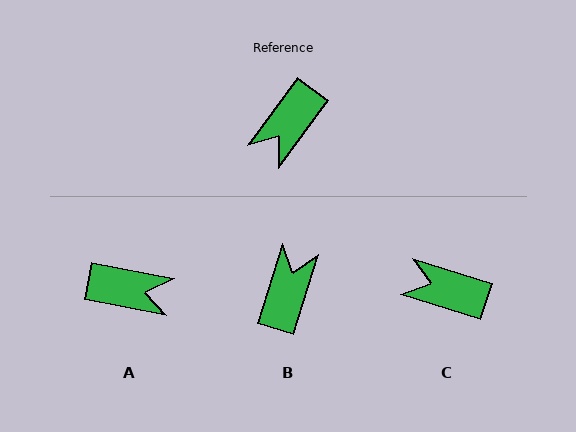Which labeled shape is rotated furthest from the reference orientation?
B, about 161 degrees away.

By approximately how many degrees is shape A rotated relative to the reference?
Approximately 115 degrees counter-clockwise.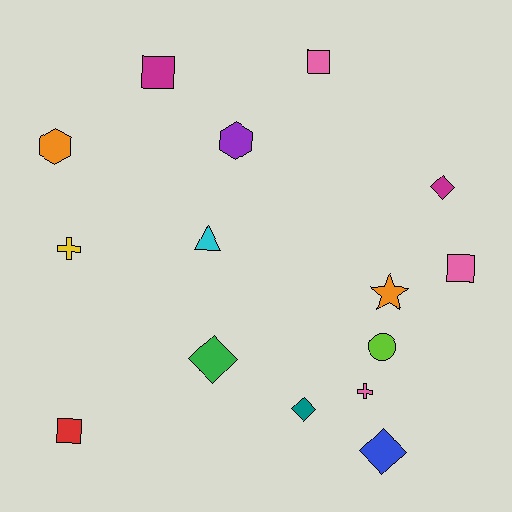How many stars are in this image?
There is 1 star.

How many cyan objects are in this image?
There is 1 cyan object.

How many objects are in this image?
There are 15 objects.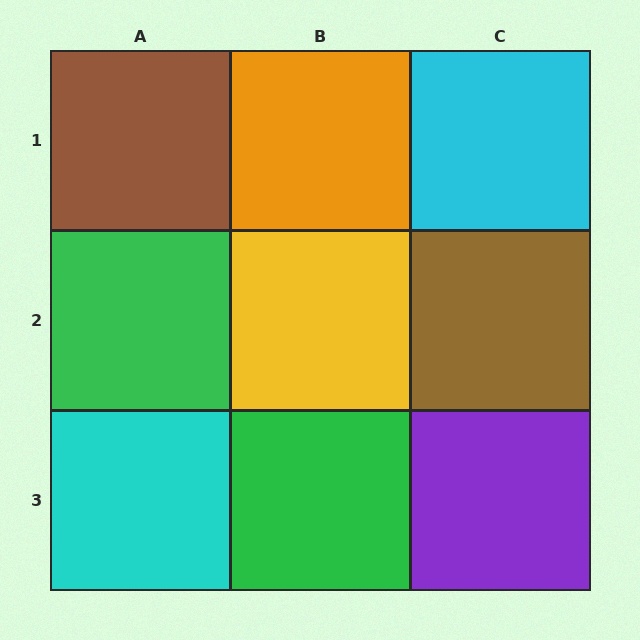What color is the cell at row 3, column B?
Green.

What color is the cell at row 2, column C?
Brown.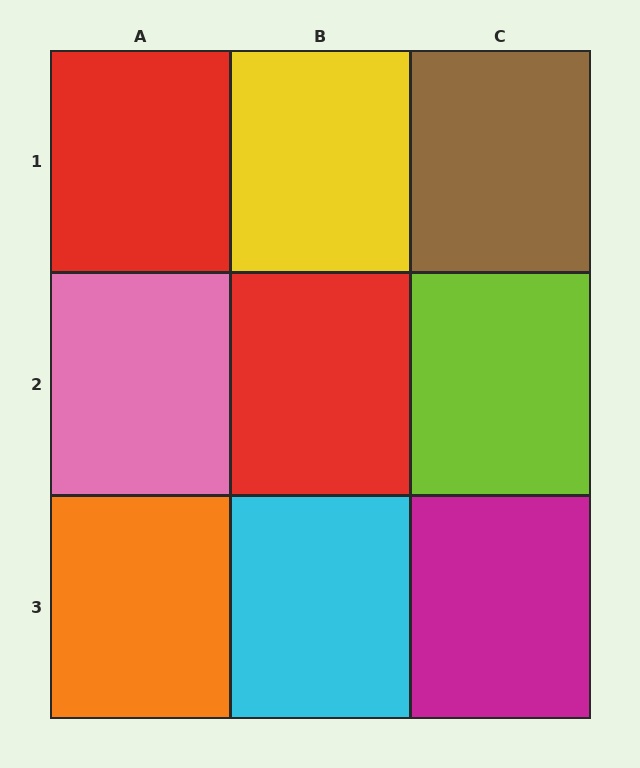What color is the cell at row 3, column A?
Orange.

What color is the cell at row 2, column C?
Lime.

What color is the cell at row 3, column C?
Magenta.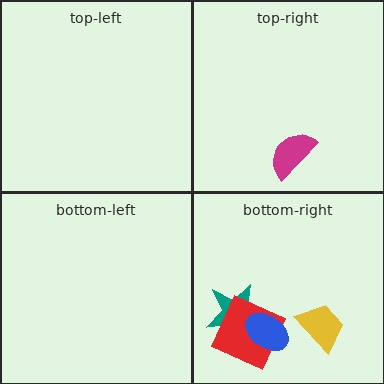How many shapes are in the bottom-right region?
4.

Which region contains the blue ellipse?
The bottom-right region.